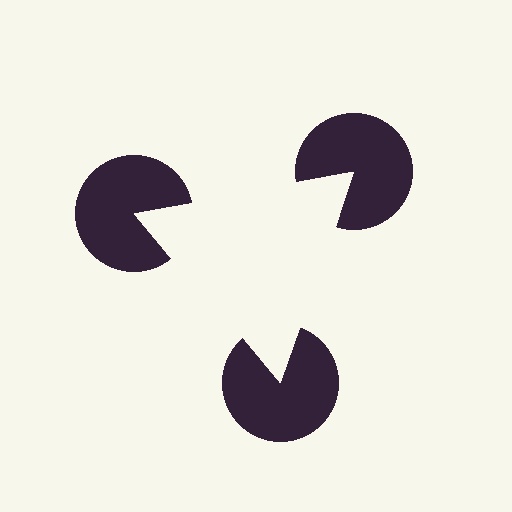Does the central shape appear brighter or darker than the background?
It typically appears slightly brighter than the background, even though no actual brightness change is drawn.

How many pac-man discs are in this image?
There are 3 — one at each vertex of the illusory triangle.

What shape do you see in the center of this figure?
An illusory triangle — its edges are inferred from the aligned wedge cuts in the pac-man discs, not physically drawn.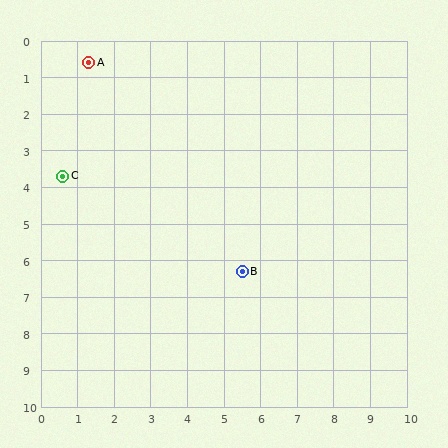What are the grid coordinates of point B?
Point B is at approximately (5.5, 6.3).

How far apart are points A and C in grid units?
Points A and C are about 3.2 grid units apart.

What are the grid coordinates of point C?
Point C is at approximately (0.6, 3.7).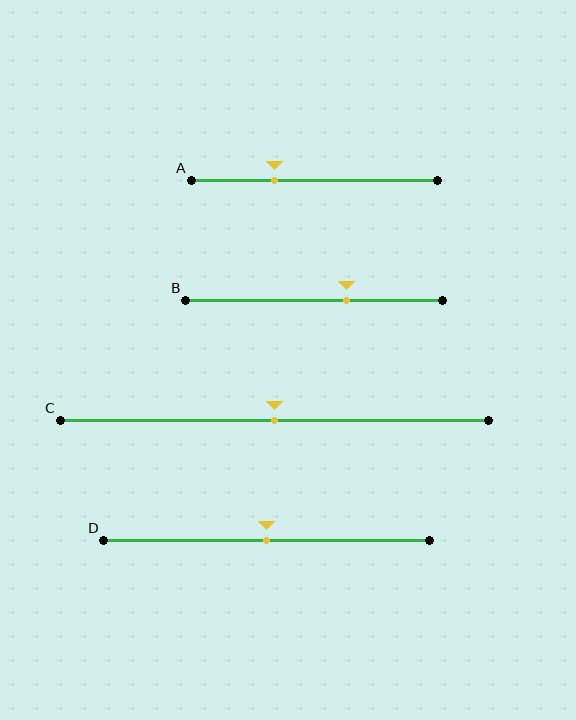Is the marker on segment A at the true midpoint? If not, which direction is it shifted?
No, the marker on segment A is shifted to the left by about 16% of the segment length.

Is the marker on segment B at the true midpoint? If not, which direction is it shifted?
No, the marker on segment B is shifted to the right by about 13% of the segment length.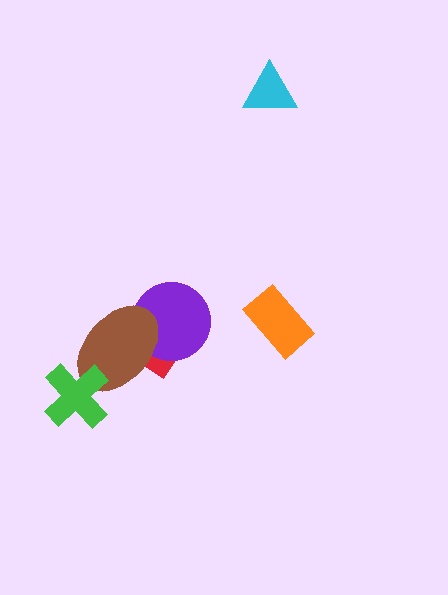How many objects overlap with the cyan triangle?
0 objects overlap with the cyan triangle.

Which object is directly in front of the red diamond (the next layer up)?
The purple circle is directly in front of the red diamond.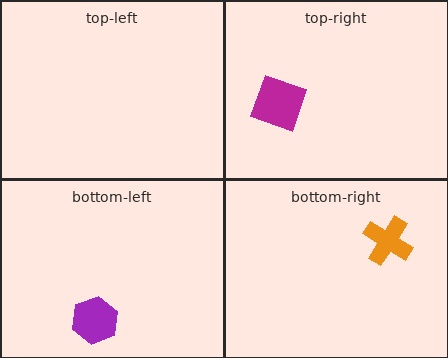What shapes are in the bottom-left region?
The purple hexagon.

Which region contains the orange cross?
The bottom-right region.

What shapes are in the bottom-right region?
The orange cross.